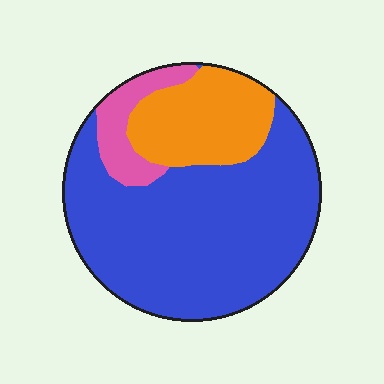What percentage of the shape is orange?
Orange takes up less than a quarter of the shape.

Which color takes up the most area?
Blue, at roughly 70%.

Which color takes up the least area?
Pink, at roughly 10%.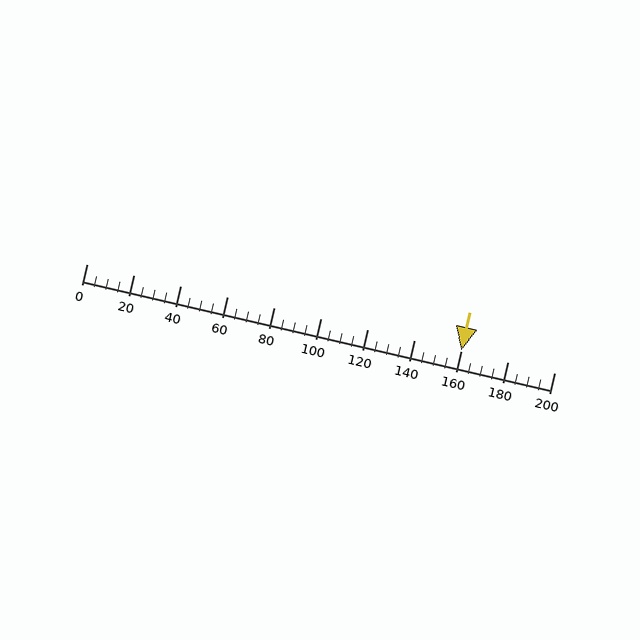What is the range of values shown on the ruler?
The ruler shows values from 0 to 200.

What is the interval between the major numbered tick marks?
The major tick marks are spaced 20 units apart.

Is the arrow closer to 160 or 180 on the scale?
The arrow is closer to 160.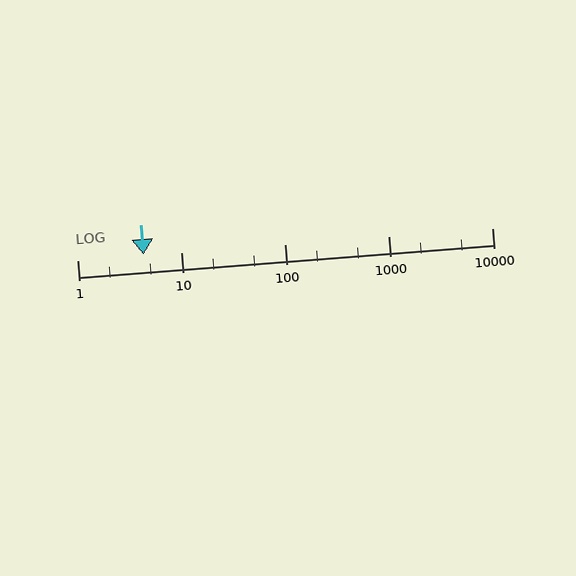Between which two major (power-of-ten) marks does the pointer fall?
The pointer is between 1 and 10.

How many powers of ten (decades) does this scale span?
The scale spans 4 decades, from 1 to 10000.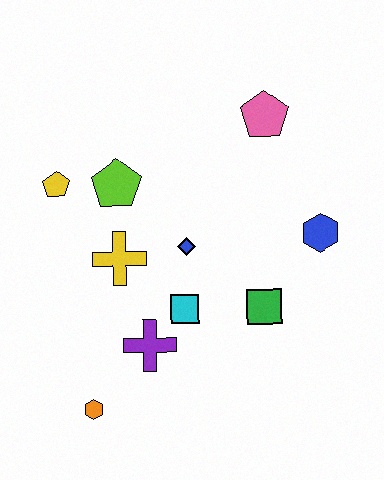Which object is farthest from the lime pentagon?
The orange hexagon is farthest from the lime pentagon.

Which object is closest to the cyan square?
The purple cross is closest to the cyan square.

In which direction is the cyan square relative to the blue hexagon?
The cyan square is to the left of the blue hexagon.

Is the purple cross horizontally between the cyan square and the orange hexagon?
Yes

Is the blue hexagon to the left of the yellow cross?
No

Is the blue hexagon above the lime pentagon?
No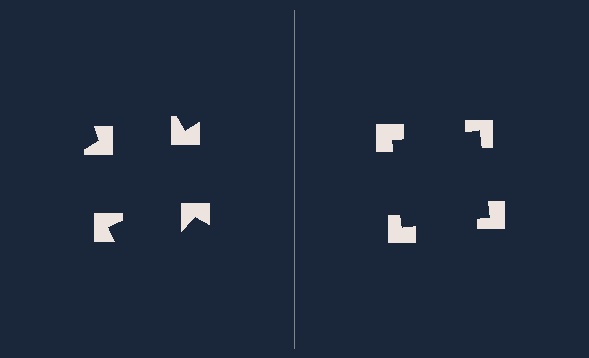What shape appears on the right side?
An illusory square.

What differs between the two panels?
The notched squares are positioned identically on both sides; only the wedge orientations differ. On the right they align to a square; on the left they are misaligned.